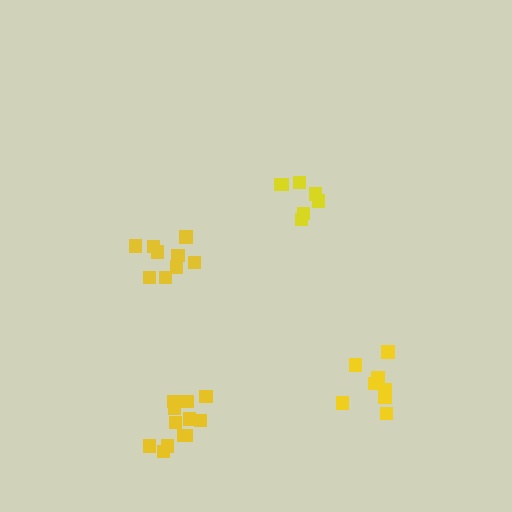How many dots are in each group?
Group 1: 7 dots, Group 2: 9 dots, Group 3: 12 dots, Group 4: 8 dots (36 total).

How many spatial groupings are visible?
There are 4 spatial groupings.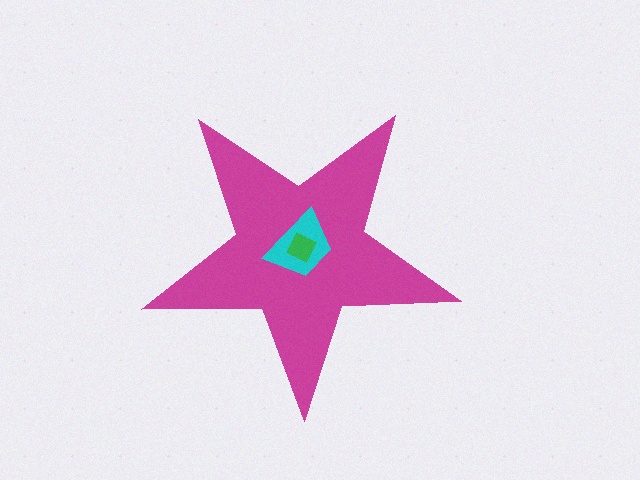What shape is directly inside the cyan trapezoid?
The green diamond.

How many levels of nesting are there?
3.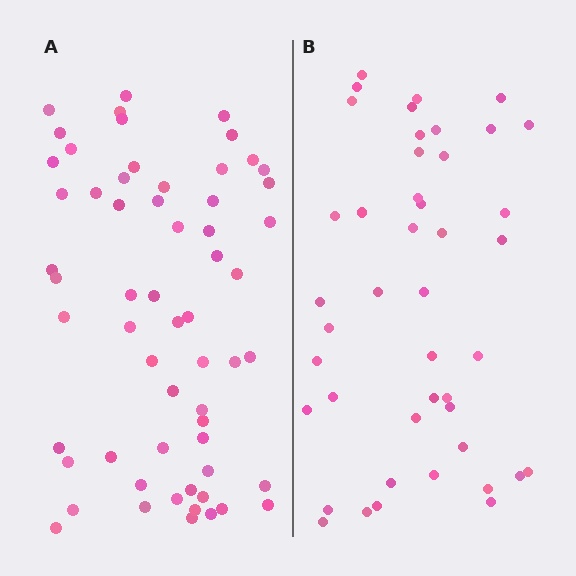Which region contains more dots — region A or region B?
Region A (the left region) has more dots.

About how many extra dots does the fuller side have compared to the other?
Region A has approximately 15 more dots than region B.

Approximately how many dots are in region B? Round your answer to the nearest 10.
About 40 dots. (The exact count is 44, which rounds to 40.)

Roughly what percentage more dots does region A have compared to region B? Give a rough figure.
About 35% more.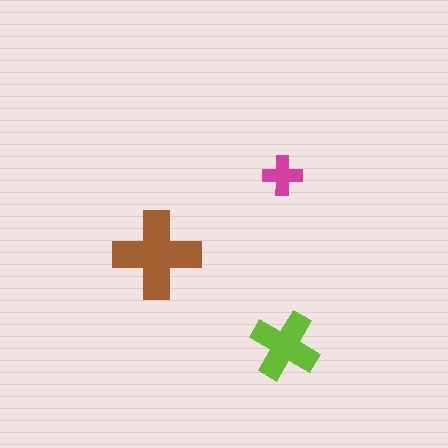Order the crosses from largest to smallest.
the brown one, the lime one, the magenta one.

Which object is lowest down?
The lime cross is bottommost.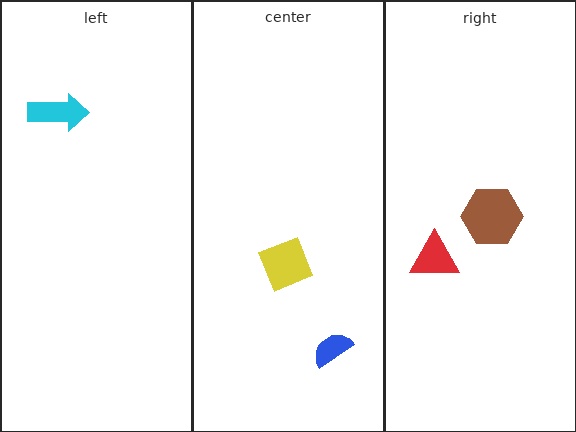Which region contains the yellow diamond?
The center region.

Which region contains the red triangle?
The right region.